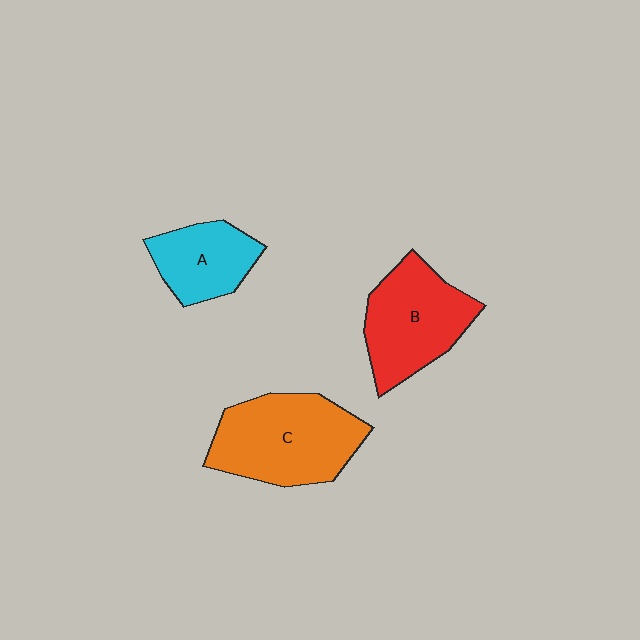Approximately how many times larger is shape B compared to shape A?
Approximately 1.5 times.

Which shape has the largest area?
Shape C (orange).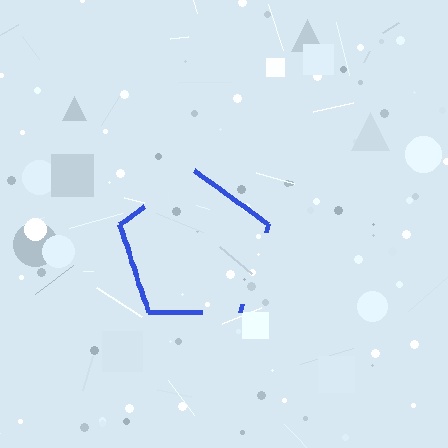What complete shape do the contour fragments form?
The contour fragments form a pentagon.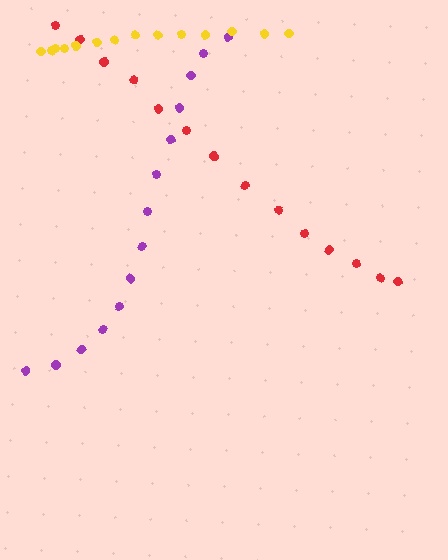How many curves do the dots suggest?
There are 3 distinct paths.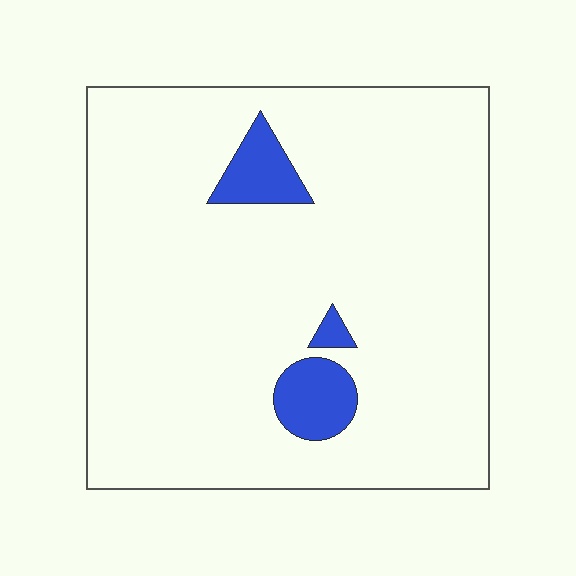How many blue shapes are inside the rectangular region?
3.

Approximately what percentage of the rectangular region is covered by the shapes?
Approximately 5%.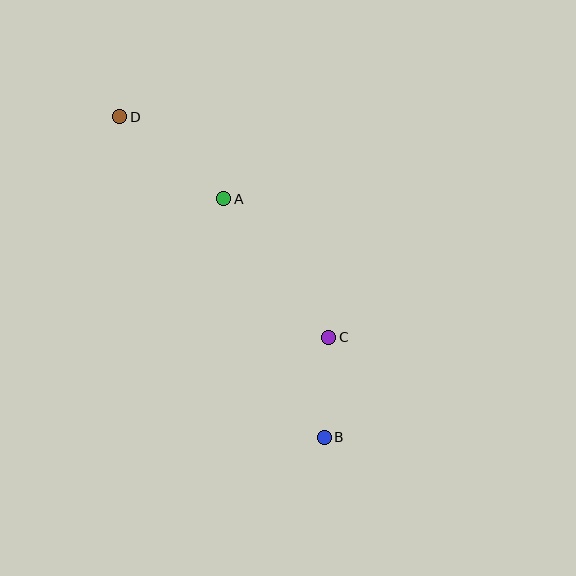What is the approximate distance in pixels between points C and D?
The distance between C and D is approximately 303 pixels.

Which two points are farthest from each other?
Points B and D are farthest from each other.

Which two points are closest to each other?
Points B and C are closest to each other.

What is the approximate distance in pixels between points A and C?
The distance between A and C is approximately 173 pixels.